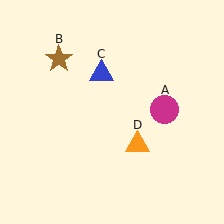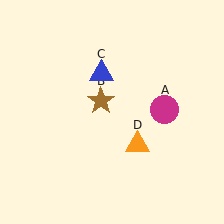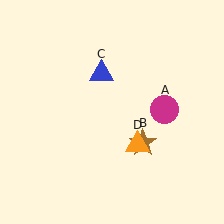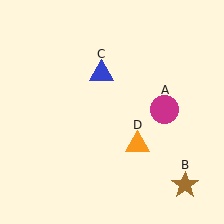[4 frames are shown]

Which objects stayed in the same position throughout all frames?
Magenta circle (object A) and blue triangle (object C) and orange triangle (object D) remained stationary.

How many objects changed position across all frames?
1 object changed position: brown star (object B).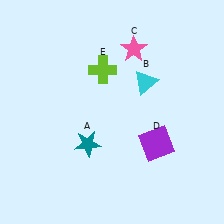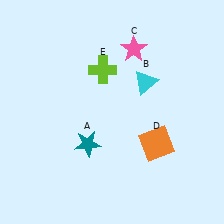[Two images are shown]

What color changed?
The square (D) changed from purple in Image 1 to orange in Image 2.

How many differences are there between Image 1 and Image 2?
There is 1 difference between the two images.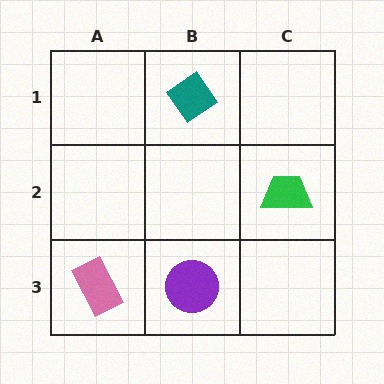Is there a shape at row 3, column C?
No, that cell is empty.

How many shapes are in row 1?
1 shape.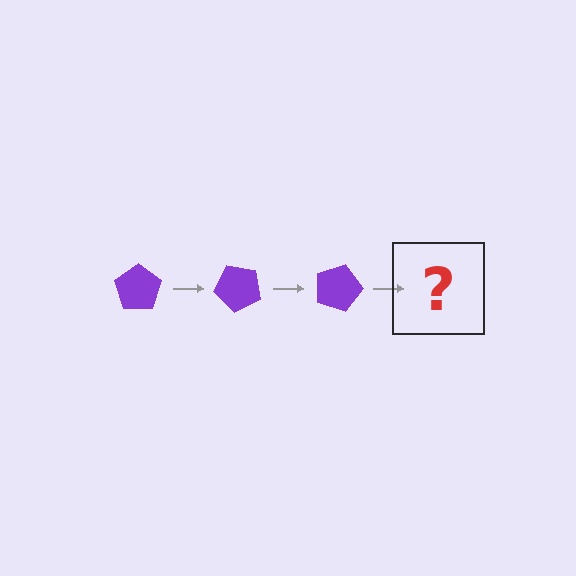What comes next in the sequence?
The next element should be a purple pentagon rotated 135 degrees.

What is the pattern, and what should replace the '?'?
The pattern is that the pentagon rotates 45 degrees each step. The '?' should be a purple pentagon rotated 135 degrees.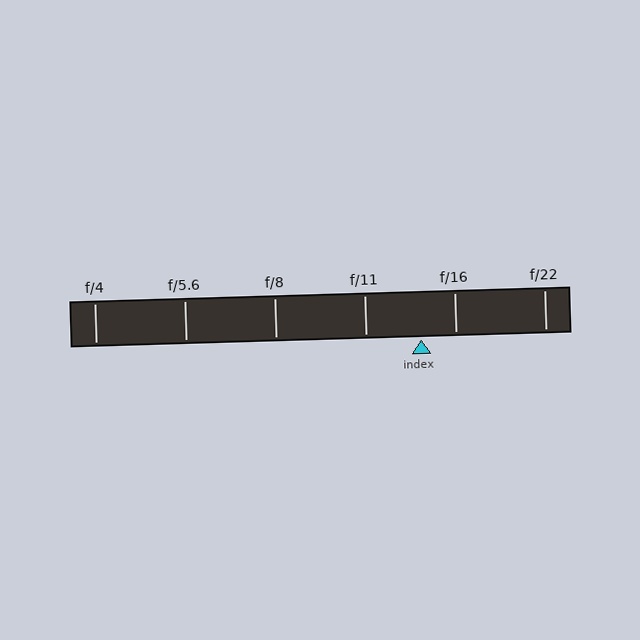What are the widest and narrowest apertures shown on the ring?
The widest aperture shown is f/4 and the narrowest is f/22.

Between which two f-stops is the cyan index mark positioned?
The index mark is between f/11 and f/16.